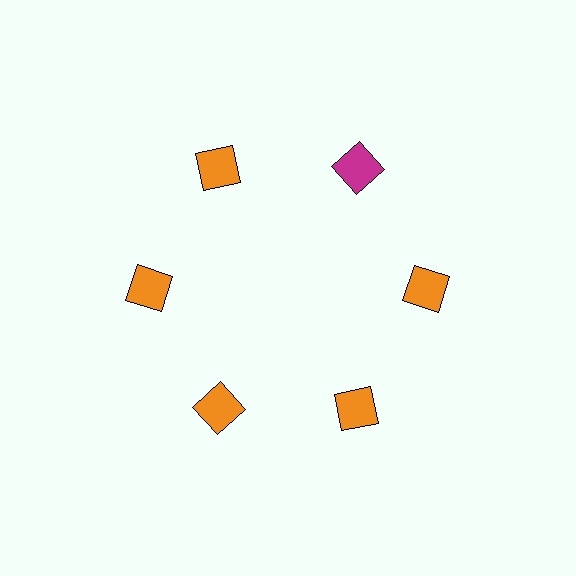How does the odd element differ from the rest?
It has a different color: magenta instead of orange.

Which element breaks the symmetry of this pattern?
The magenta square at roughly the 1 o'clock position breaks the symmetry. All other shapes are orange squares.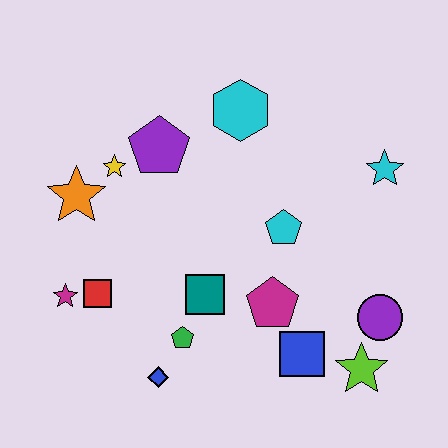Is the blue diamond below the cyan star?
Yes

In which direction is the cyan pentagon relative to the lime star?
The cyan pentagon is above the lime star.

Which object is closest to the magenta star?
The red square is closest to the magenta star.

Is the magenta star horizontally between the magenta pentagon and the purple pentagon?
No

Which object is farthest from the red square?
The cyan star is farthest from the red square.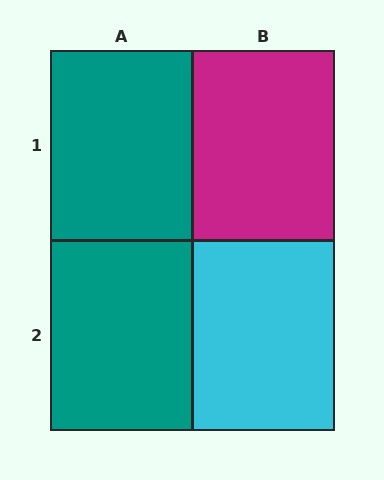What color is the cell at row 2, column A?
Teal.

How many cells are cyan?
1 cell is cyan.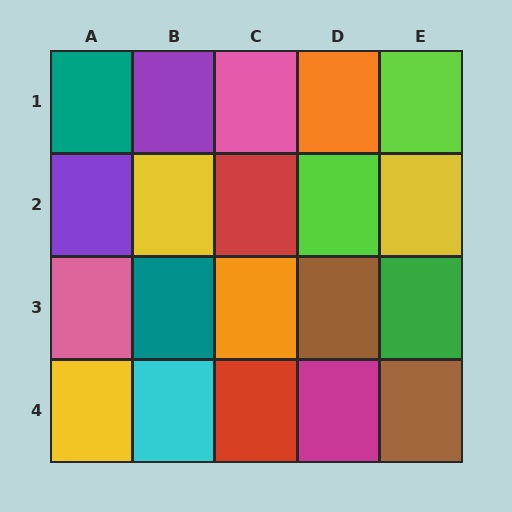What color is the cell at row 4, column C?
Red.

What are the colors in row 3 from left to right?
Pink, teal, orange, brown, green.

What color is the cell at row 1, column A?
Teal.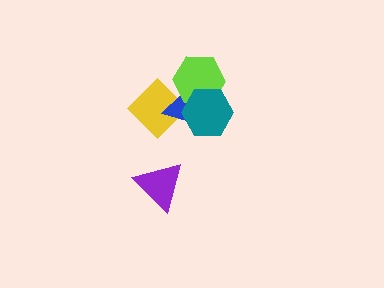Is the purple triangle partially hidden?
No, no other shape covers it.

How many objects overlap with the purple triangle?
0 objects overlap with the purple triangle.